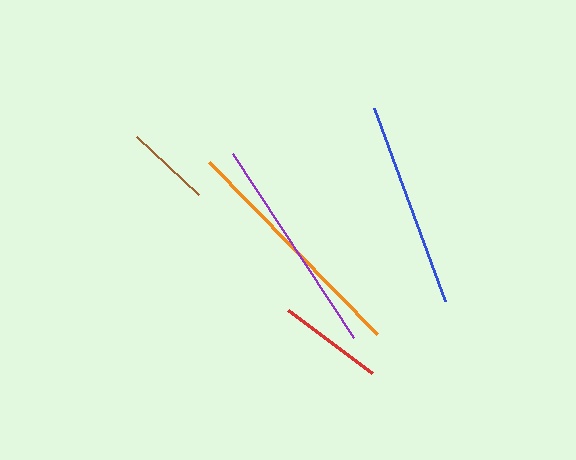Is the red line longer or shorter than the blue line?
The blue line is longer than the red line.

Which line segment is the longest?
The orange line is the longest at approximately 241 pixels.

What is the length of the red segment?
The red segment is approximately 105 pixels long.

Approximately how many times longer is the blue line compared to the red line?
The blue line is approximately 2.0 times the length of the red line.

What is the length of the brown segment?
The brown segment is approximately 85 pixels long.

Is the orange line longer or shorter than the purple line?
The orange line is longer than the purple line.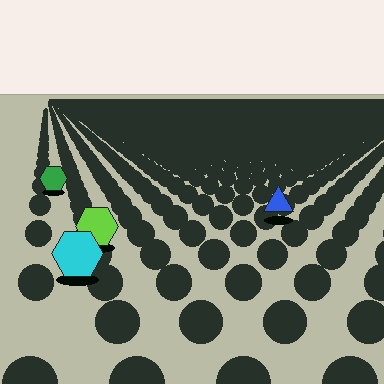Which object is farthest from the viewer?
The green hexagon is farthest from the viewer. It appears smaller and the ground texture around it is denser.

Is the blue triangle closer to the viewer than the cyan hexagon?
No. The cyan hexagon is closer — you can tell from the texture gradient: the ground texture is coarser near it.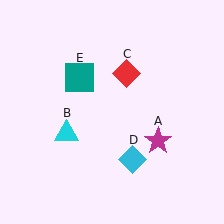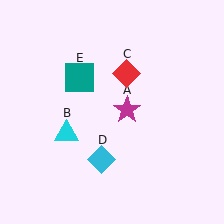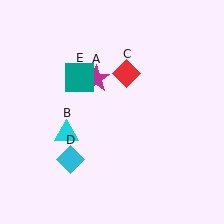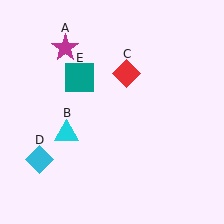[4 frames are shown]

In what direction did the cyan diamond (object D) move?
The cyan diamond (object D) moved left.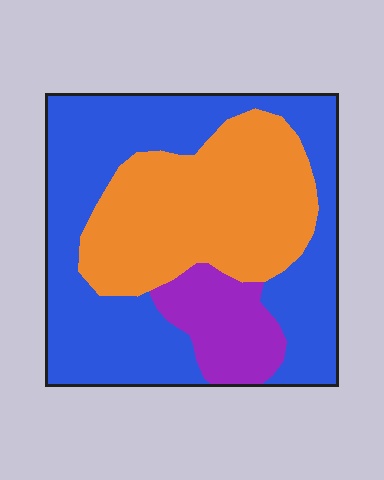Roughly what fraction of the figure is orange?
Orange covers 36% of the figure.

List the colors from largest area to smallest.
From largest to smallest: blue, orange, purple.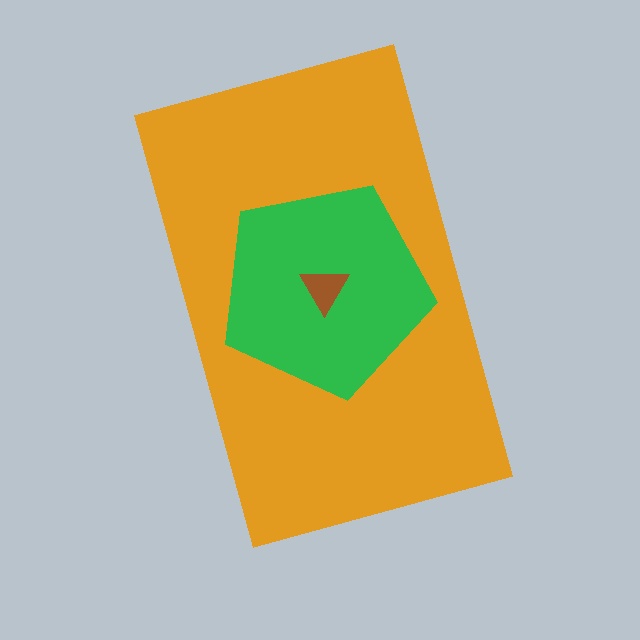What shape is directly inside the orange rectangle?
The green pentagon.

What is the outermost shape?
The orange rectangle.